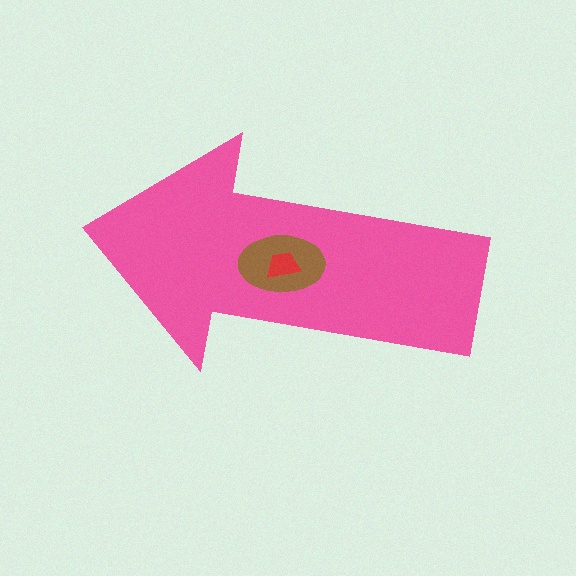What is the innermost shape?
The red trapezoid.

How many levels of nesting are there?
3.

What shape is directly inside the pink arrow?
The brown ellipse.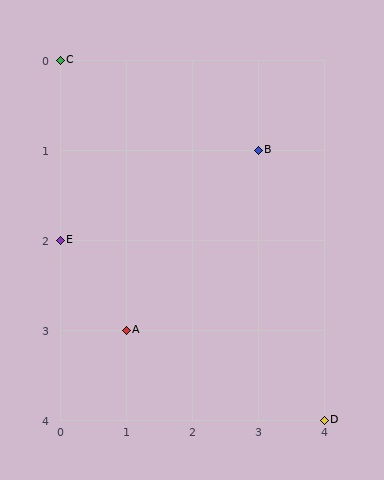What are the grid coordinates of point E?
Point E is at grid coordinates (0, 2).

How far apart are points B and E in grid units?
Points B and E are 3 columns and 1 row apart (about 3.2 grid units diagonally).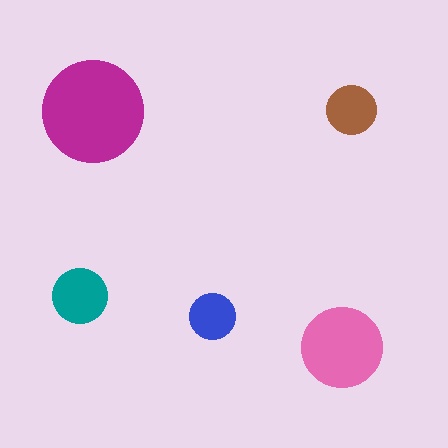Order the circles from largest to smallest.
the magenta one, the pink one, the teal one, the brown one, the blue one.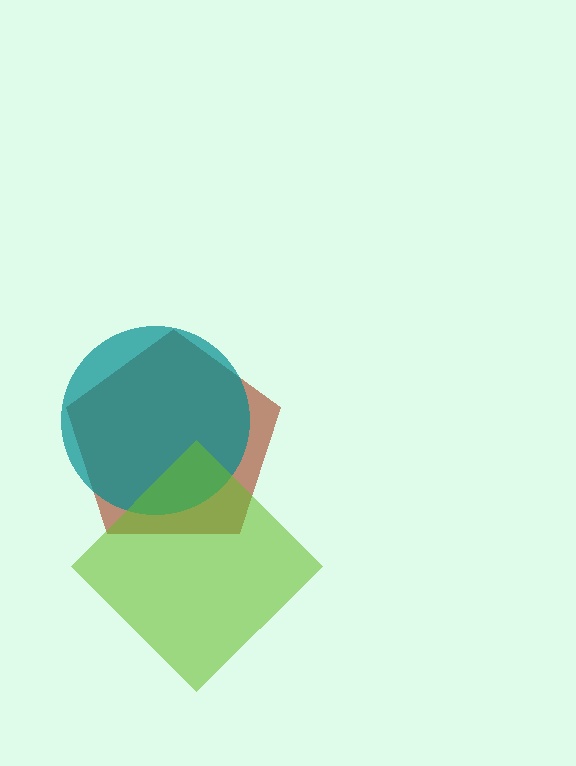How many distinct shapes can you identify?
There are 3 distinct shapes: a brown pentagon, a teal circle, a lime diamond.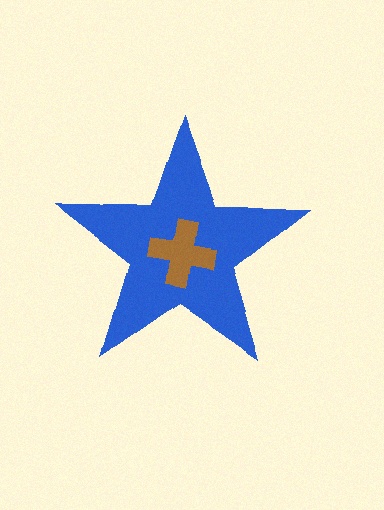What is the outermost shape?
The blue star.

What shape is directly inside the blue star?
The brown cross.